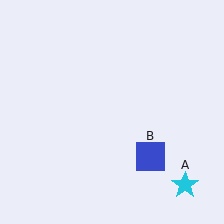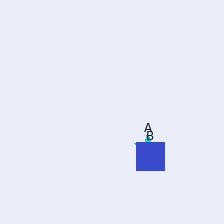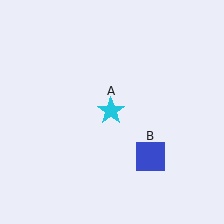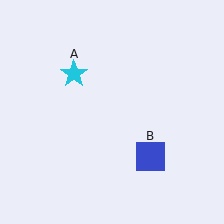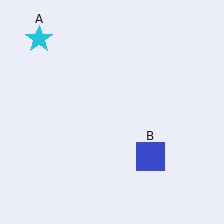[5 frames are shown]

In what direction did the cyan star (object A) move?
The cyan star (object A) moved up and to the left.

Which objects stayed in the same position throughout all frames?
Blue square (object B) remained stationary.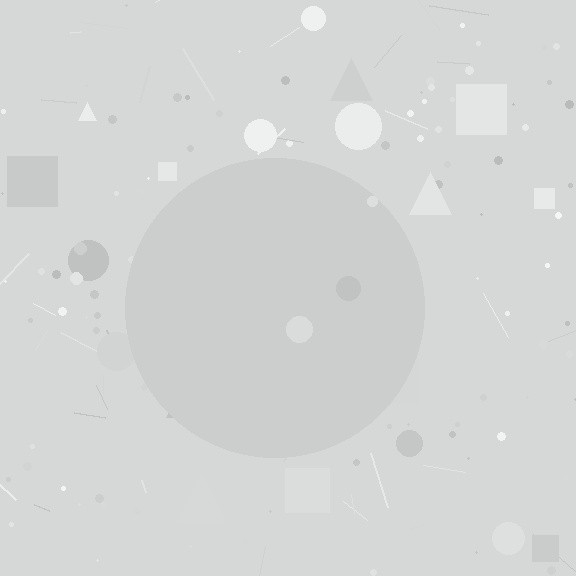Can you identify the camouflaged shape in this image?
The camouflaged shape is a circle.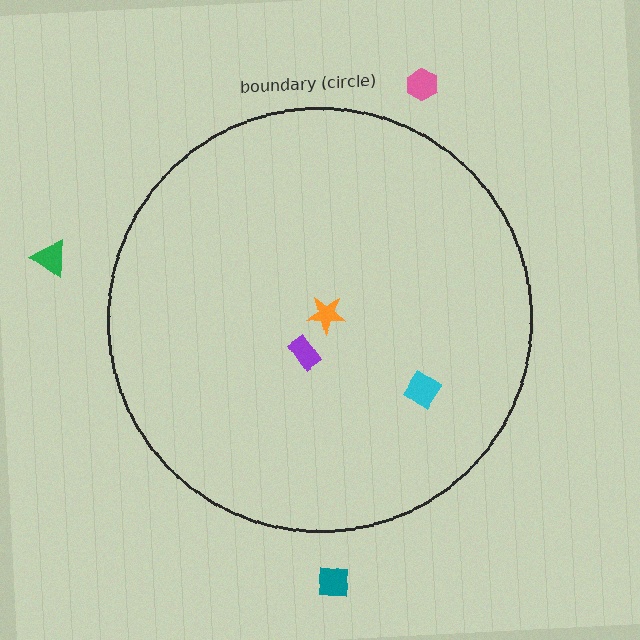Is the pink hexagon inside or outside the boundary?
Outside.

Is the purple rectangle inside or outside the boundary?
Inside.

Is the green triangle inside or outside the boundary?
Outside.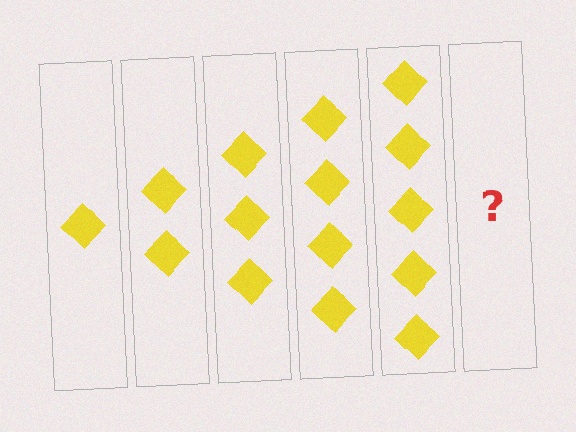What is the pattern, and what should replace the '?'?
The pattern is that each step adds one more diamond. The '?' should be 6 diamonds.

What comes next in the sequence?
The next element should be 6 diamonds.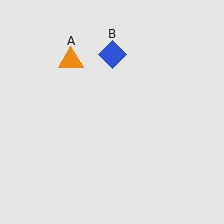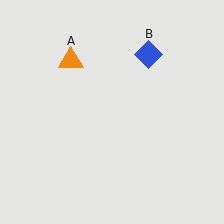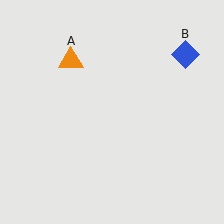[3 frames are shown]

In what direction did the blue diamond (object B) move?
The blue diamond (object B) moved right.